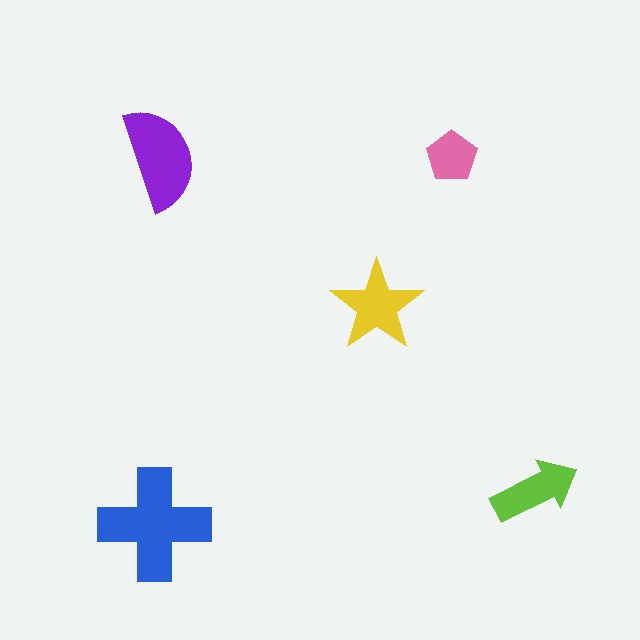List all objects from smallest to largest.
The pink pentagon, the lime arrow, the yellow star, the purple semicircle, the blue cross.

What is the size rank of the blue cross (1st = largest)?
1st.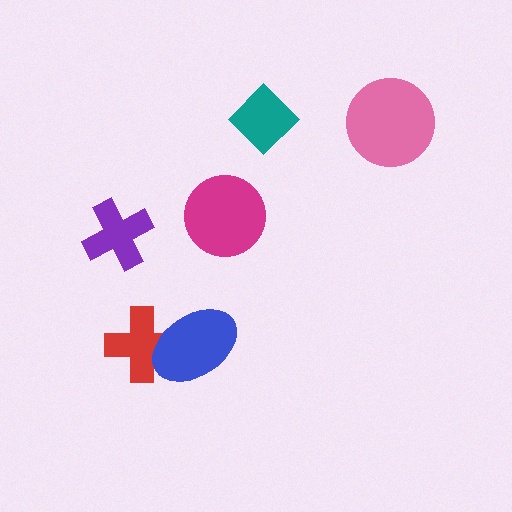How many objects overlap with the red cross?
1 object overlaps with the red cross.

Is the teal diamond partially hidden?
No, no other shape covers it.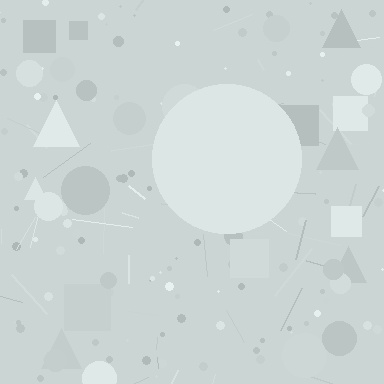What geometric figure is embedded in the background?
A circle is embedded in the background.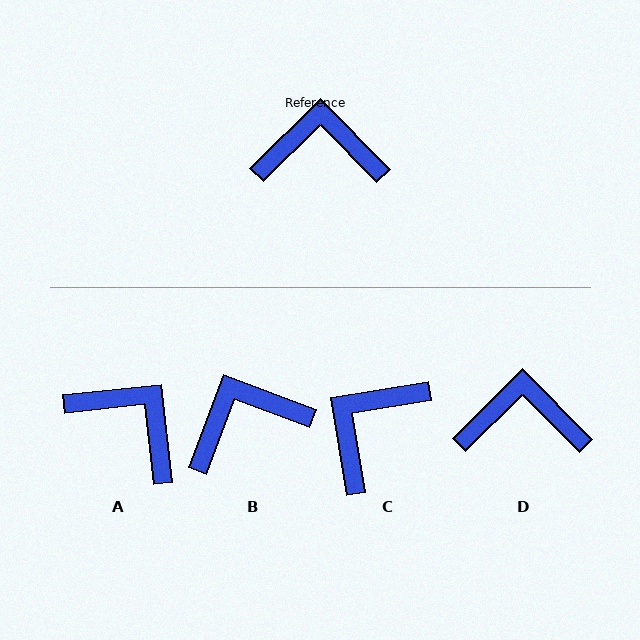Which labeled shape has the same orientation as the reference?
D.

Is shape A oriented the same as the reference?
No, it is off by about 39 degrees.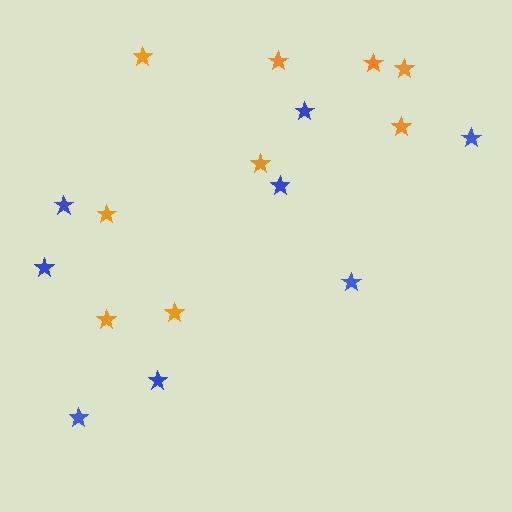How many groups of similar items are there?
There are 2 groups: one group of blue stars (8) and one group of orange stars (9).